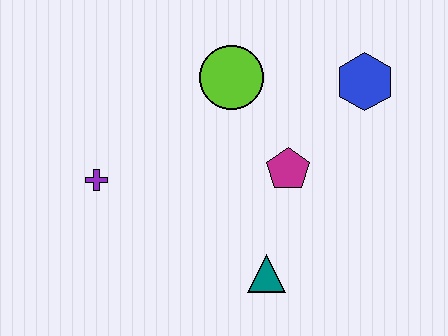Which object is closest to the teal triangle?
The magenta pentagon is closest to the teal triangle.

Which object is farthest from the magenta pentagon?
The purple cross is farthest from the magenta pentagon.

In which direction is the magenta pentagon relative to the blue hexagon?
The magenta pentagon is below the blue hexagon.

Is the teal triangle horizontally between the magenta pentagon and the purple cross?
Yes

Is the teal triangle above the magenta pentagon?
No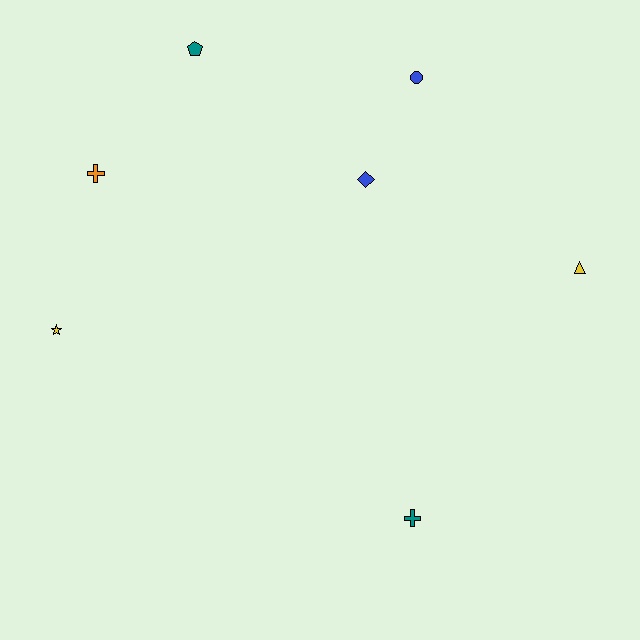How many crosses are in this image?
There are 2 crosses.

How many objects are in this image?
There are 7 objects.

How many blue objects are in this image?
There are 2 blue objects.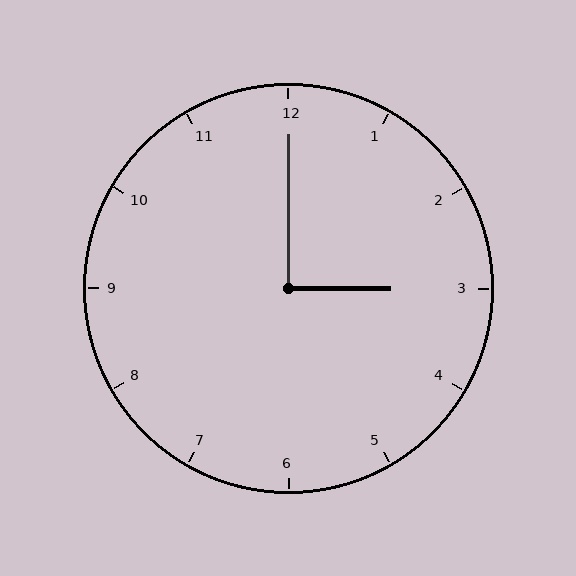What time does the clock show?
3:00.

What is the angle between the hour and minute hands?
Approximately 90 degrees.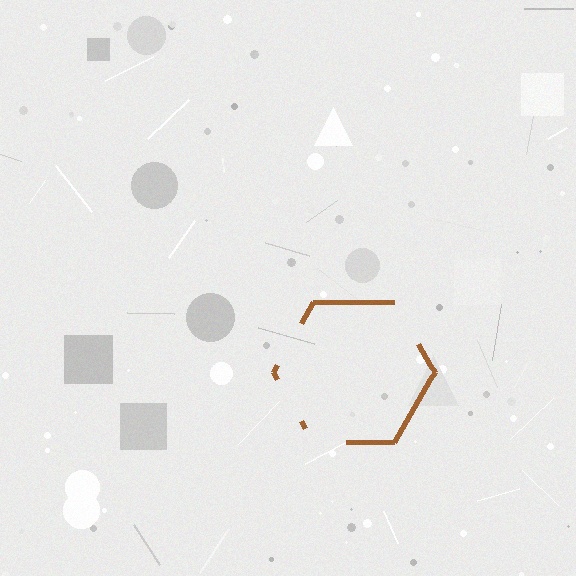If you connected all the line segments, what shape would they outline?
They would outline a hexagon.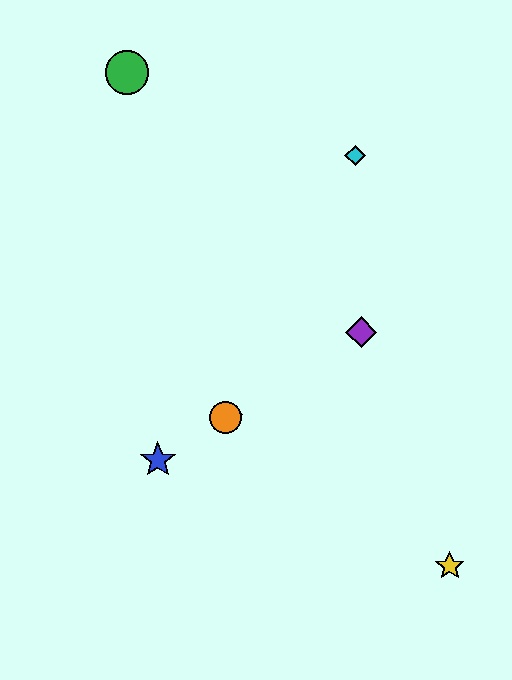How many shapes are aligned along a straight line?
4 shapes (the red diamond, the blue star, the purple diamond, the orange circle) are aligned along a straight line.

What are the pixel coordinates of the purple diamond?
The purple diamond is at (361, 332).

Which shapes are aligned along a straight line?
The red diamond, the blue star, the purple diamond, the orange circle are aligned along a straight line.